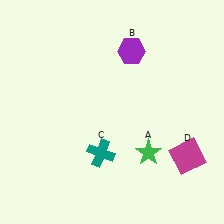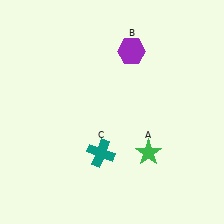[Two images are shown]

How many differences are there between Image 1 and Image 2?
There is 1 difference between the two images.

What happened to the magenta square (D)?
The magenta square (D) was removed in Image 2. It was in the bottom-right area of Image 1.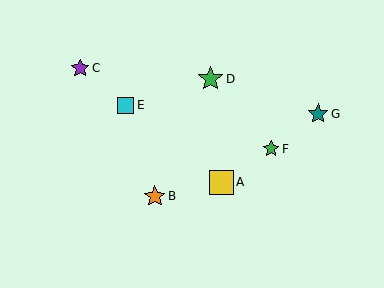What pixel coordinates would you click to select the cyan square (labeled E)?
Click at (125, 105) to select the cyan square E.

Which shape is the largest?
The green star (labeled D) is the largest.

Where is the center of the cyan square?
The center of the cyan square is at (125, 105).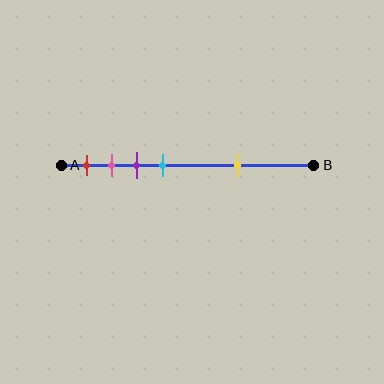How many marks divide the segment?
There are 5 marks dividing the segment.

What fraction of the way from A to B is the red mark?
The red mark is approximately 10% (0.1) of the way from A to B.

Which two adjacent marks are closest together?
The pink and purple marks are the closest adjacent pair.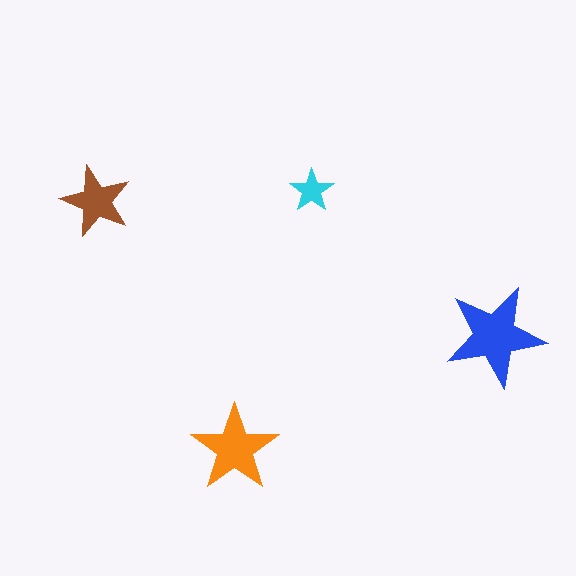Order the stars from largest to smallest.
the blue one, the orange one, the brown one, the cyan one.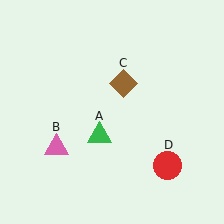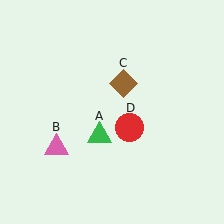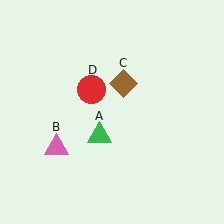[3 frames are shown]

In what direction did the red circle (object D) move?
The red circle (object D) moved up and to the left.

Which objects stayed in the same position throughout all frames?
Green triangle (object A) and pink triangle (object B) and brown diamond (object C) remained stationary.